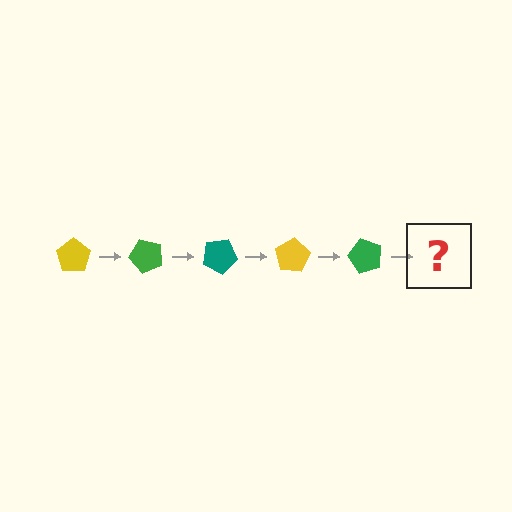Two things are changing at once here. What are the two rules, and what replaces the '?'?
The two rules are that it rotates 50 degrees each step and the color cycles through yellow, green, and teal. The '?' should be a teal pentagon, rotated 250 degrees from the start.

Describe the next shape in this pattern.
It should be a teal pentagon, rotated 250 degrees from the start.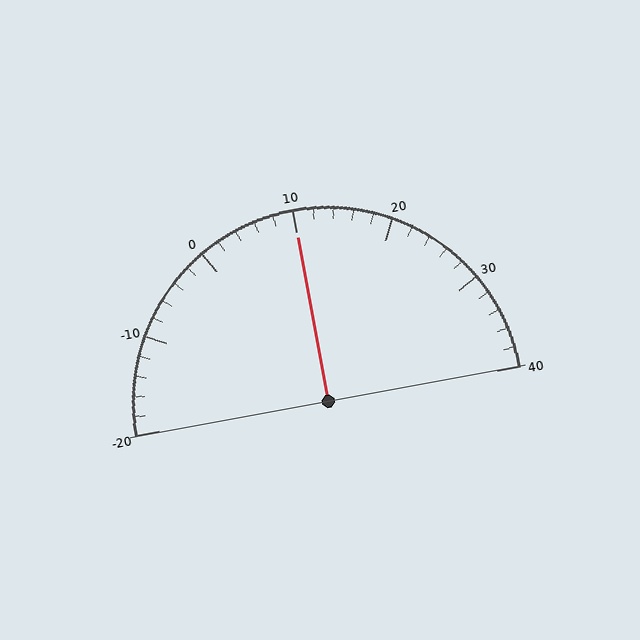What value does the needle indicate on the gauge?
The needle indicates approximately 10.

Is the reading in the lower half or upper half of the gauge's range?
The reading is in the upper half of the range (-20 to 40).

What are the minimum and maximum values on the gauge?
The gauge ranges from -20 to 40.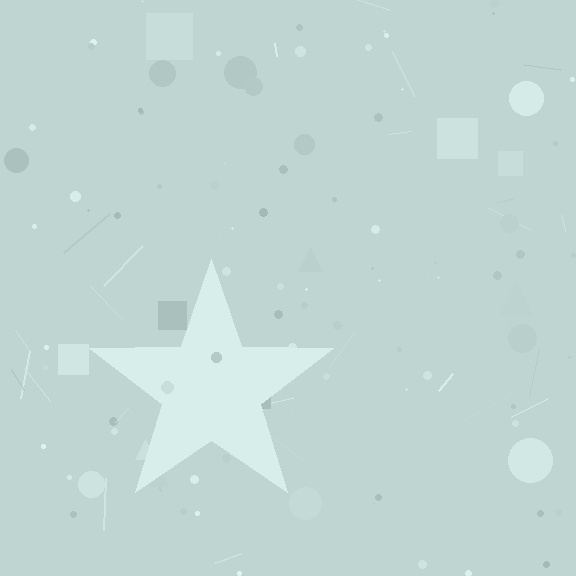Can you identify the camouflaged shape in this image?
The camouflaged shape is a star.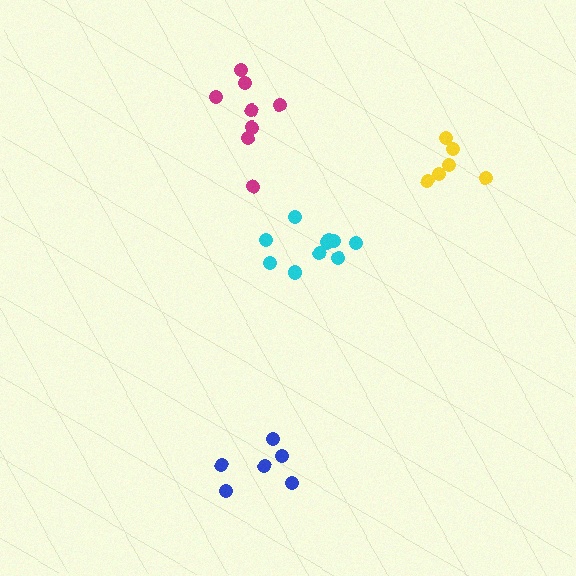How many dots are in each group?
Group 1: 6 dots, Group 2: 8 dots, Group 3: 10 dots, Group 4: 6 dots (30 total).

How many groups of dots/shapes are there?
There are 4 groups.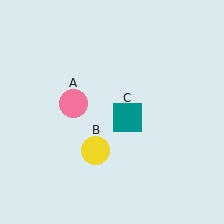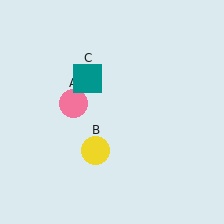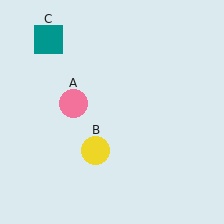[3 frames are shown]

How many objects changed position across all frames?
1 object changed position: teal square (object C).